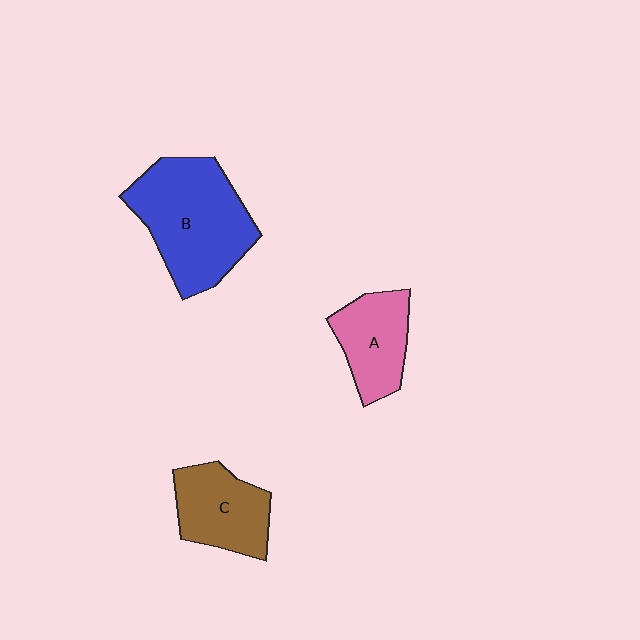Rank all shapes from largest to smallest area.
From largest to smallest: B (blue), C (brown), A (pink).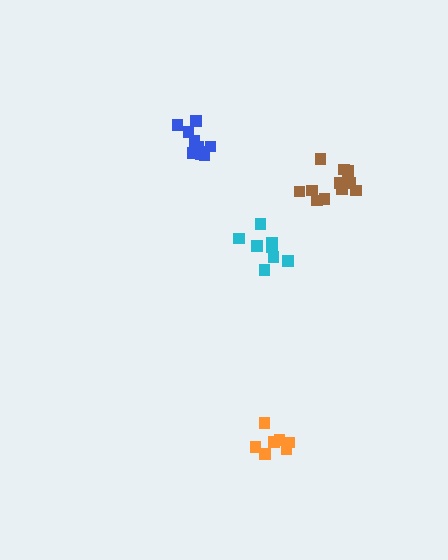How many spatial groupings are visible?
There are 4 spatial groupings.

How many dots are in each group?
Group 1: 7 dots, Group 2: 10 dots, Group 3: 8 dots, Group 4: 12 dots (37 total).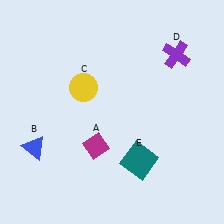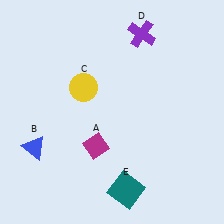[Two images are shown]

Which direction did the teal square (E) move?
The teal square (E) moved down.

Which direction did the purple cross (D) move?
The purple cross (D) moved left.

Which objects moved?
The objects that moved are: the purple cross (D), the teal square (E).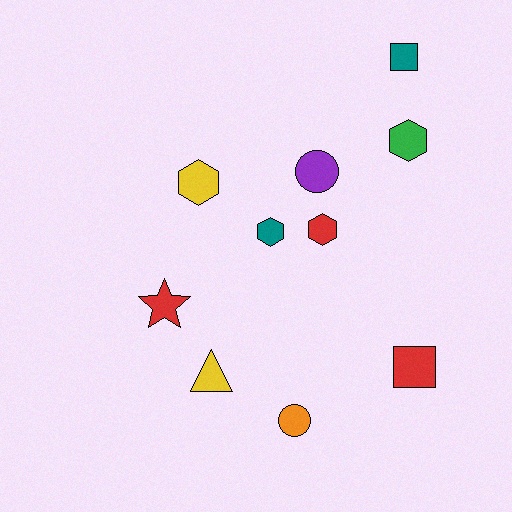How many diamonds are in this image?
There are no diamonds.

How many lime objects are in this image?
There are no lime objects.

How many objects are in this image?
There are 10 objects.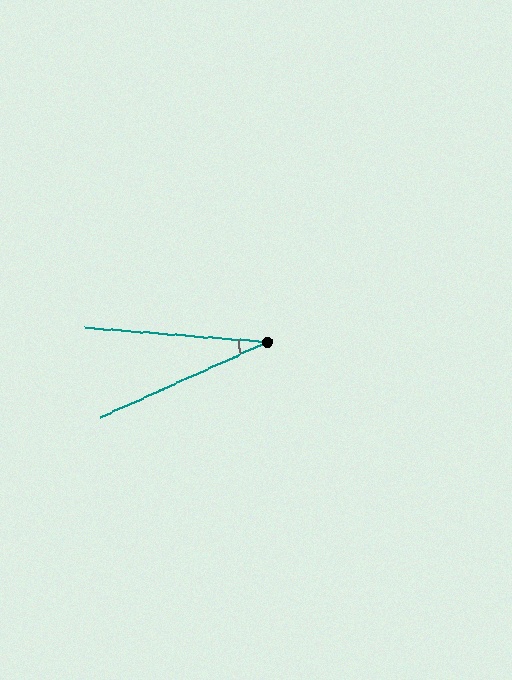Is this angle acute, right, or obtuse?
It is acute.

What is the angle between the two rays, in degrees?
Approximately 29 degrees.